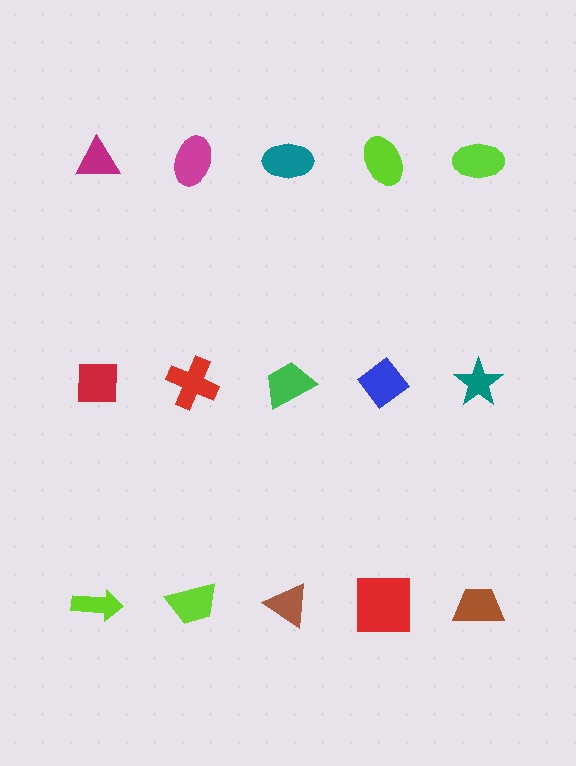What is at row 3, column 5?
A brown trapezoid.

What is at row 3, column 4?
A red square.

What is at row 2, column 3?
A green trapezoid.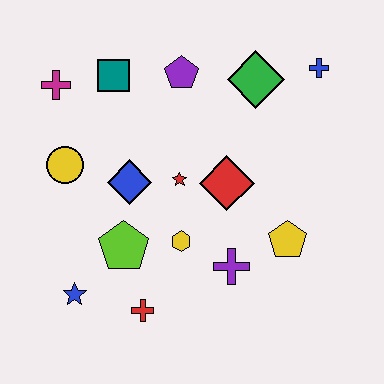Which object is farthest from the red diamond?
The magenta cross is farthest from the red diamond.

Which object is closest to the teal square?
The magenta cross is closest to the teal square.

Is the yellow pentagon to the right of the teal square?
Yes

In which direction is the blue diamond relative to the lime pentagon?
The blue diamond is above the lime pentagon.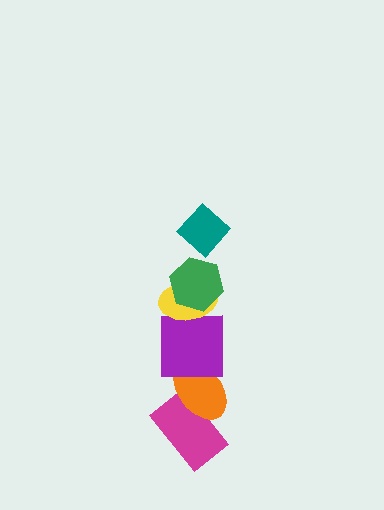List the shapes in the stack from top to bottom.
From top to bottom: the teal diamond, the green hexagon, the yellow ellipse, the purple square, the orange ellipse, the magenta rectangle.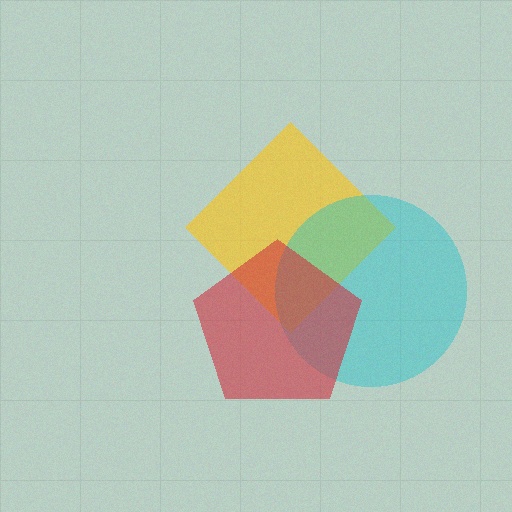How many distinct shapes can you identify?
There are 3 distinct shapes: a yellow diamond, a cyan circle, a red pentagon.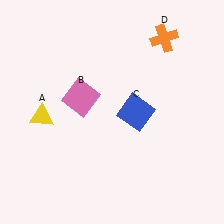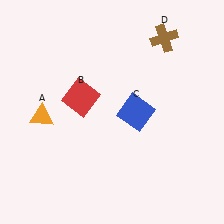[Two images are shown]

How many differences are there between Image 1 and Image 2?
There are 3 differences between the two images.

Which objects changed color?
A changed from yellow to orange. B changed from pink to red. D changed from orange to brown.